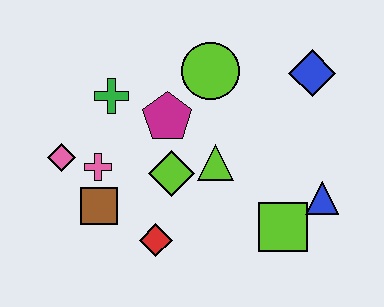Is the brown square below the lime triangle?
Yes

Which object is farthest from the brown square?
The blue diamond is farthest from the brown square.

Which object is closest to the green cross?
The magenta pentagon is closest to the green cross.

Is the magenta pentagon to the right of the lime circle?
No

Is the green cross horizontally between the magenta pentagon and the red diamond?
No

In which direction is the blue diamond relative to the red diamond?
The blue diamond is above the red diamond.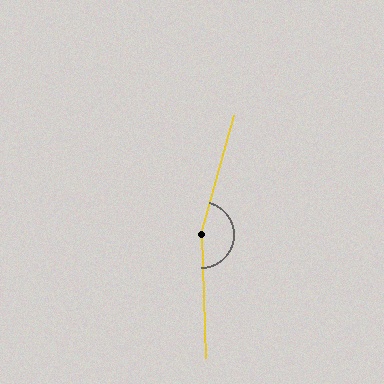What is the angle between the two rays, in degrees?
Approximately 162 degrees.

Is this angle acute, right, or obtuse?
It is obtuse.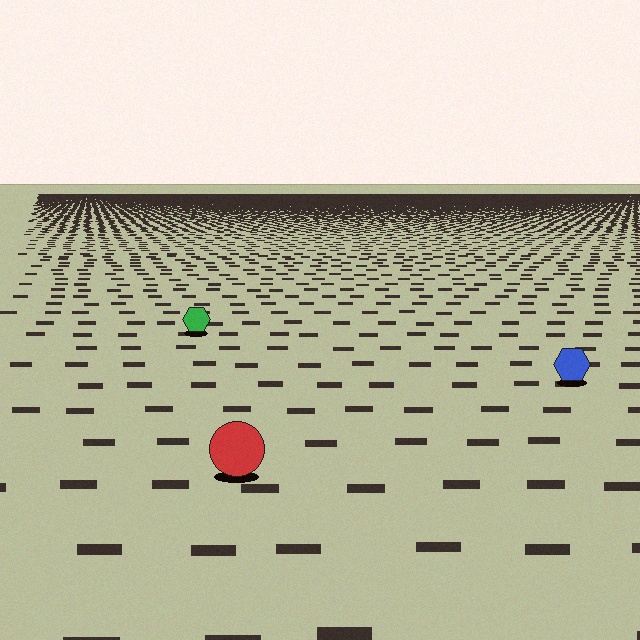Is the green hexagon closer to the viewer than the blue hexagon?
No. The blue hexagon is closer — you can tell from the texture gradient: the ground texture is coarser near it.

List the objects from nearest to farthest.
From nearest to farthest: the red circle, the blue hexagon, the green hexagon.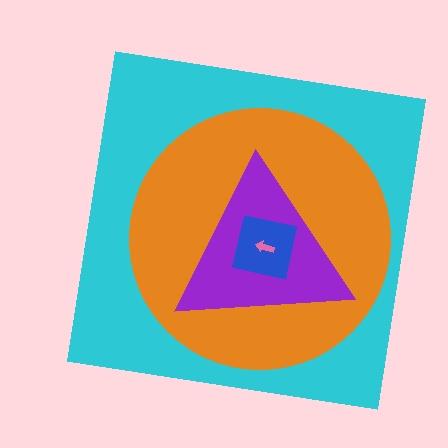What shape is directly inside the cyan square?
The orange circle.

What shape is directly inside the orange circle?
The purple triangle.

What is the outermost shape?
The cyan square.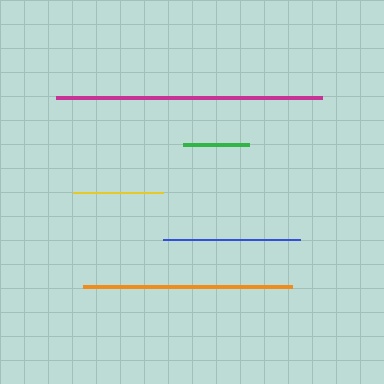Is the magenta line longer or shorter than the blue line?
The magenta line is longer than the blue line.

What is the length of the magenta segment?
The magenta segment is approximately 266 pixels long.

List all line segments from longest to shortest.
From longest to shortest: magenta, orange, blue, yellow, green.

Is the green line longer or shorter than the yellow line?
The yellow line is longer than the green line.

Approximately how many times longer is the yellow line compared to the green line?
The yellow line is approximately 1.4 times the length of the green line.